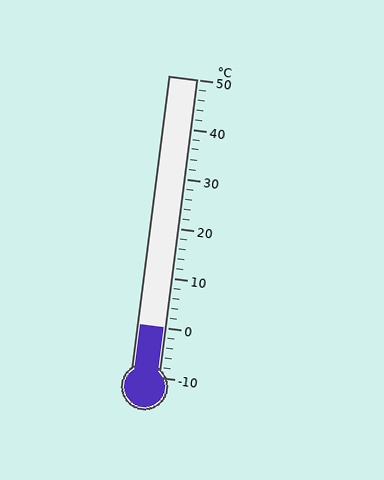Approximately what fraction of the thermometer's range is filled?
The thermometer is filled to approximately 15% of its range.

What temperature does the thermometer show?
The thermometer shows approximately 0°C.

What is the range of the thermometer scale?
The thermometer scale ranges from -10°C to 50°C.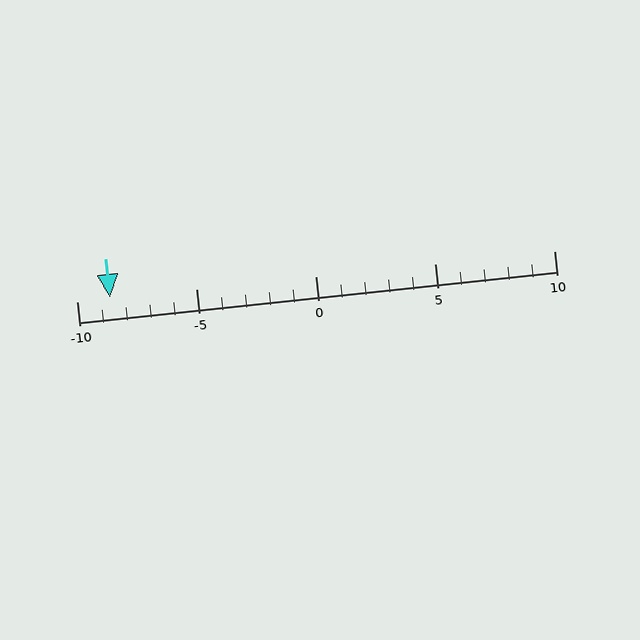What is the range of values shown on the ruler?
The ruler shows values from -10 to 10.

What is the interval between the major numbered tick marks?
The major tick marks are spaced 5 units apart.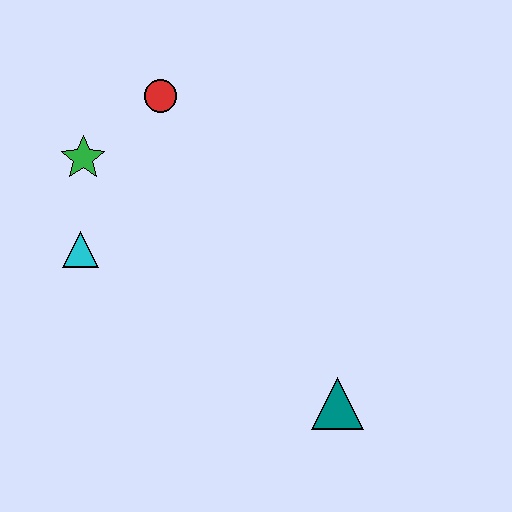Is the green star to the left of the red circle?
Yes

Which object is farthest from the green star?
The teal triangle is farthest from the green star.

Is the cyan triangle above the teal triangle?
Yes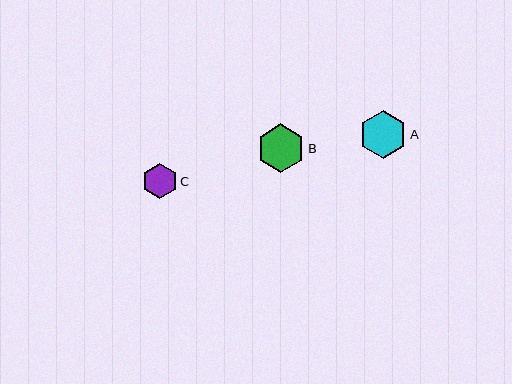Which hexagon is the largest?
Hexagon B is the largest with a size of approximately 48 pixels.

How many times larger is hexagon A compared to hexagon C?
Hexagon A is approximately 1.4 times the size of hexagon C.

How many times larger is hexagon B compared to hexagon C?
Hexagon B is approximately 1.4 times the size of hexagon C.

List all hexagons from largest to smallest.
From largest to smallest: B, A, C.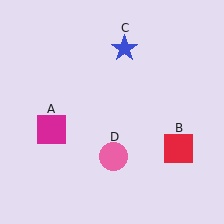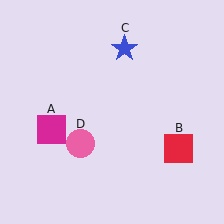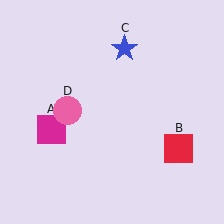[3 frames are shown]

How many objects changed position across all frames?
1 object changed position: pink circle (object D).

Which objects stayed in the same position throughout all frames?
Magenta square (object A) and red square (object B) and blue star (object C) remained stationary.